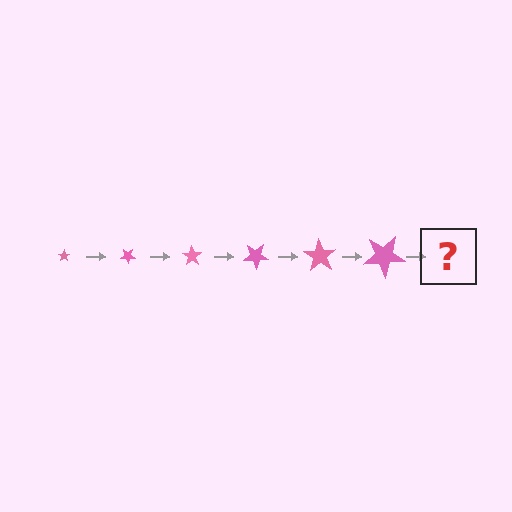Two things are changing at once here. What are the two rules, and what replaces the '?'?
The two rules are that the star grows larger each step and it rotates 35 degrees each step. The '?' should be a star, larger than the previous one and rotated 210 degrees from the start.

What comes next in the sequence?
The next element should be a star, larger than the previous one and rotated 210 degrees from the start.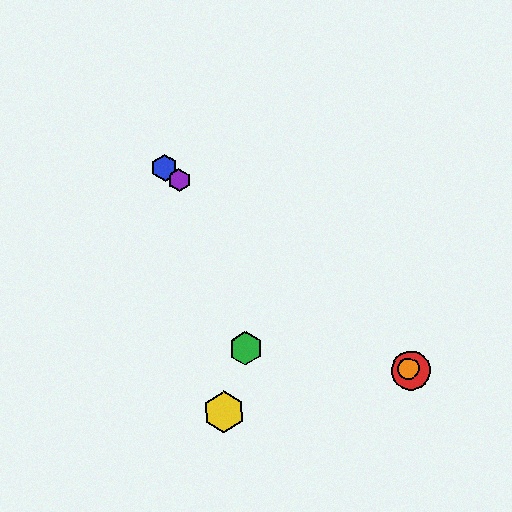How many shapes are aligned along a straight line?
4 shapes (the red circle, the blue hexagon, the purple hexagon, the orange circle) are aligned along a straight line.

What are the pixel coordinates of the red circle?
The red circle is at (411, 371).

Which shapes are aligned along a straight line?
The red circle, the blue hexagon, the purple hexagon, the orange circle are aligned along a straight line.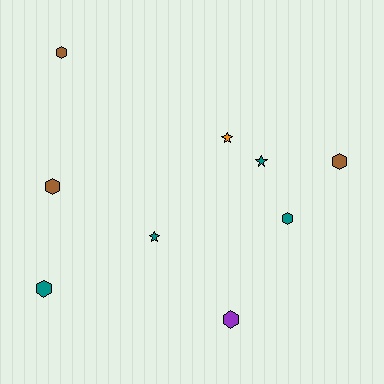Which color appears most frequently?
Teal, with 4 objects.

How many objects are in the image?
There are 9 objects.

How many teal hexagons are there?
There are 2 teal hexagons.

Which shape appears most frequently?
Hexagon, with 6 objects.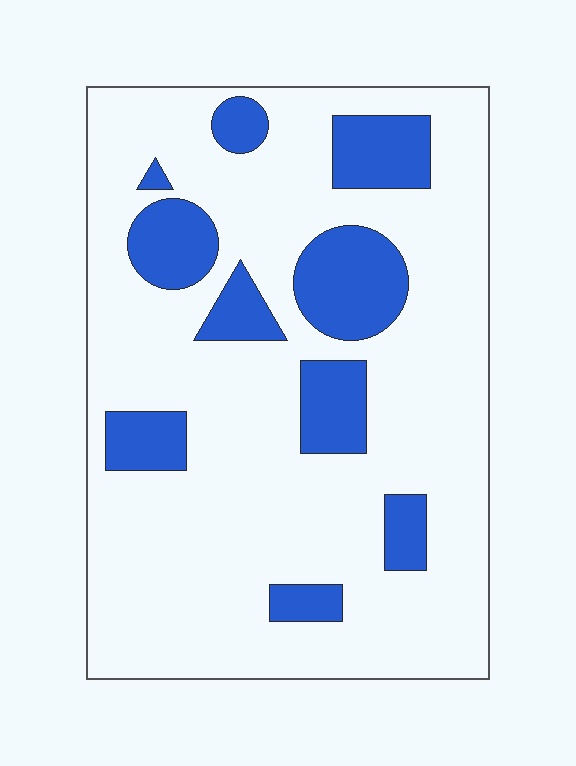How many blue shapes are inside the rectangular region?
10.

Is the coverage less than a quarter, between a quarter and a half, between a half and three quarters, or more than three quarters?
Less than a quarter.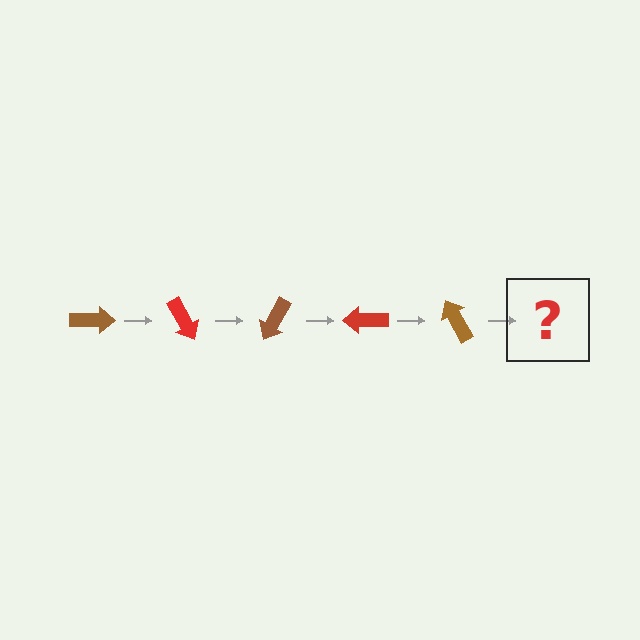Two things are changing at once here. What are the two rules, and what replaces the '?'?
The two rules are that it rotates 60 degrees each step and the color cycles through brown and red. The '?' should be a red arrow, rotated 300 degrees from the start.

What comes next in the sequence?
The next element should be a red arrow, rotated 300 degrees from the start.